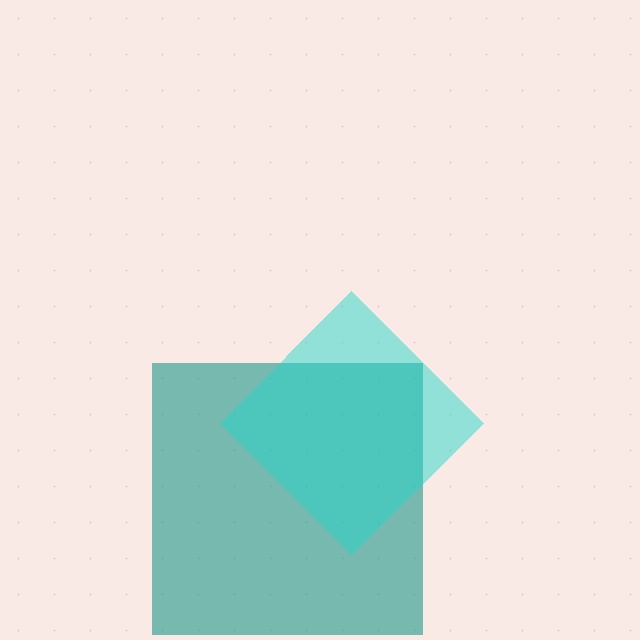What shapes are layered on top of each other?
The layered shapes are: a teal square, a cyan diamond.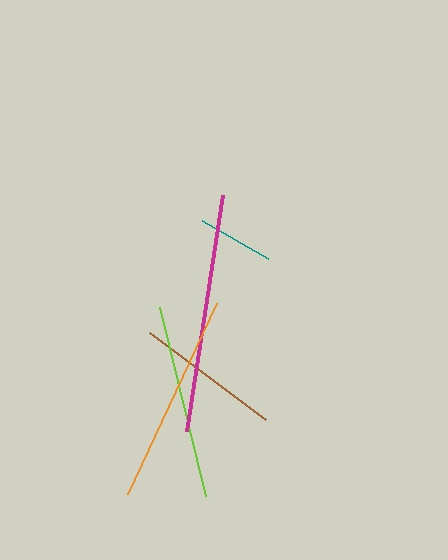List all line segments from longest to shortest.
From longest to shortest: magenta, orange, lime, brown, teal.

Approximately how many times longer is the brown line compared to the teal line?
The brown line is approximately 1.9 times the length of the teal line.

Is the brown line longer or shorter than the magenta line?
The magenta line is longer than the brown line.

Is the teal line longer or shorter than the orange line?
The orange line is longer than the teal line.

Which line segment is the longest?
The magenta line is the longest at approximately 239 pixels.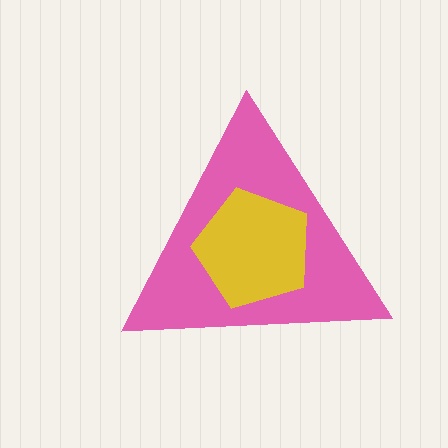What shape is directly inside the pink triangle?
The yellow pentagon.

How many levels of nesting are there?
2.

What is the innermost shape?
The yellow pentagon.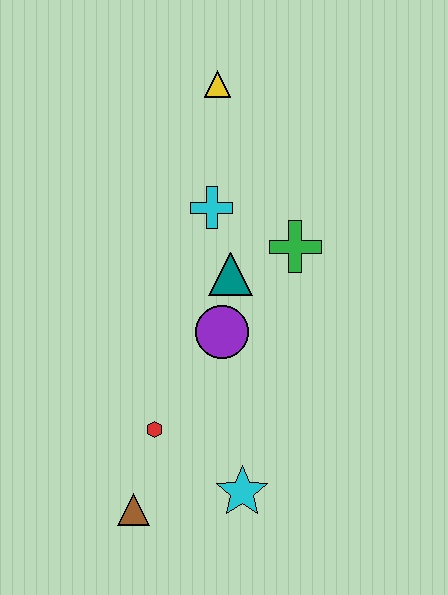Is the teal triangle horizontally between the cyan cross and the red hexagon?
No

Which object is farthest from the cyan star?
The yellow triangle is farthest from the cyan star.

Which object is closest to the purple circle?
The teal triangle is closest to the purple circle.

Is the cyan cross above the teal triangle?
Yes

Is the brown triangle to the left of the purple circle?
Yes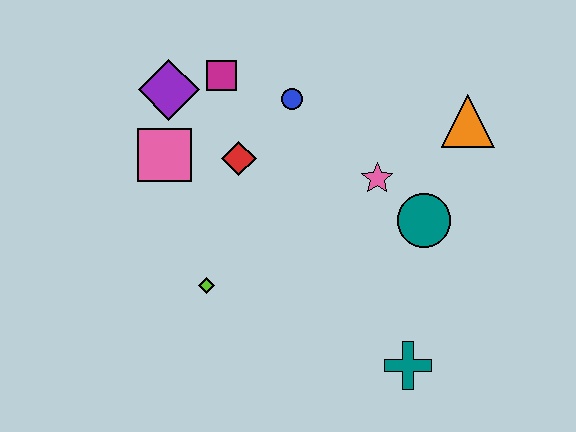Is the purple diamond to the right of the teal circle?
No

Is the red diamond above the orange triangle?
No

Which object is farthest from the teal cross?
The purple diamond is farthest from the teal cross.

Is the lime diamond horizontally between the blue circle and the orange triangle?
No